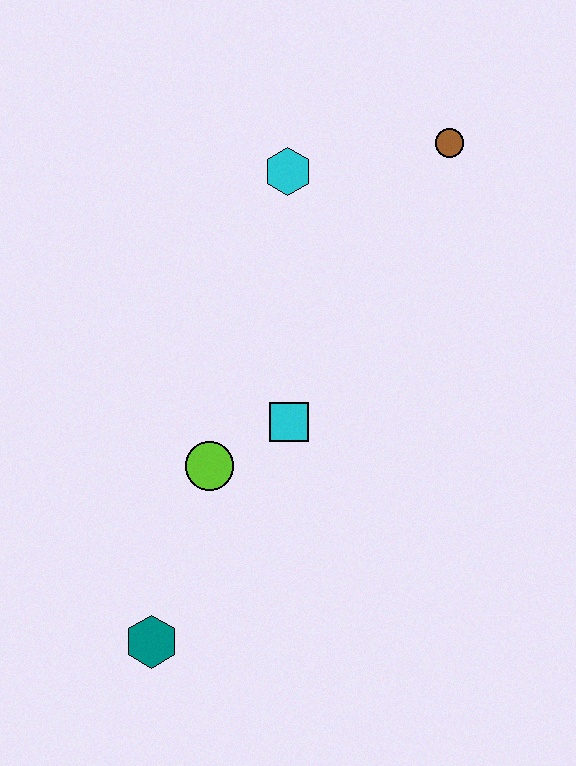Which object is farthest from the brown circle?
The teal hexagon is farthest from the brown circle.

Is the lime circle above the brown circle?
No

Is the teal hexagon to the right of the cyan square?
No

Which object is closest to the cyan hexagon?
The brown circle is closest to the cyan hexagon.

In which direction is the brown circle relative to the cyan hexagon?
The brown circle is to the right of the cyan hexagon.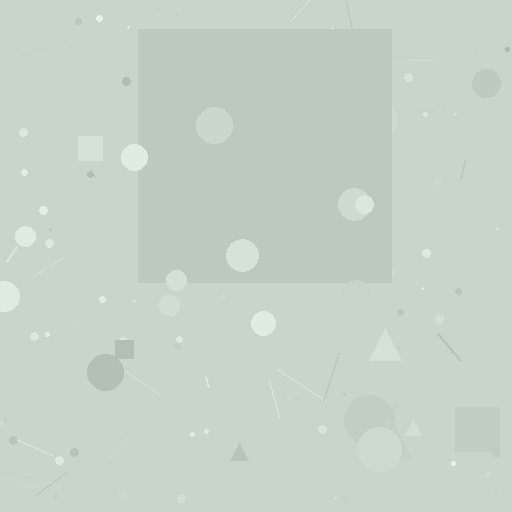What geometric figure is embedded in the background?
A square is embedded in the background.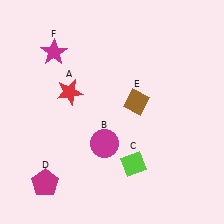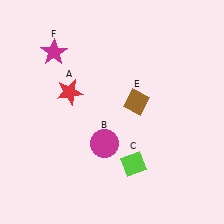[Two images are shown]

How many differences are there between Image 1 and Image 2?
There is 1 difference between the two images.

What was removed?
The magenta pentagon (D) was removed in Image 2.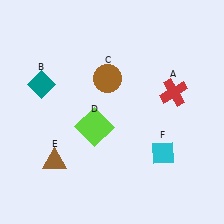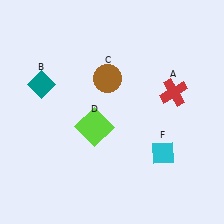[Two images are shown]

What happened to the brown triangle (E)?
The brown triangle (E) was removed in Image 2. It was in the bottom-left area of Image 1.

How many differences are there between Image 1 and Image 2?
There is 1 difference between the two images.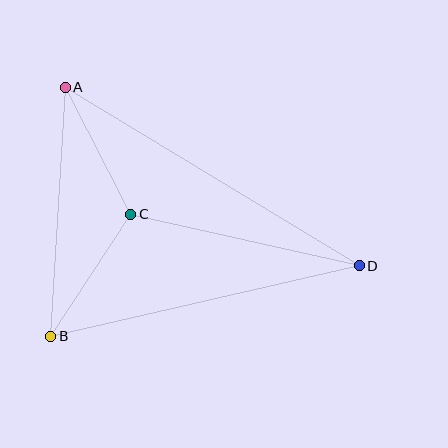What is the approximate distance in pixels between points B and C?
The distance between B and C is approximately 146 pixels.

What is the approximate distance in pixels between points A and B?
The distance between A and B is approximately 249 pixels.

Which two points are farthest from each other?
Points A and D are farthest from each other.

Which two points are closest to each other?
Points A and C are closest to each other.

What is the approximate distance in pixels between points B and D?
The distance between B and D is approximately 316 pixels.